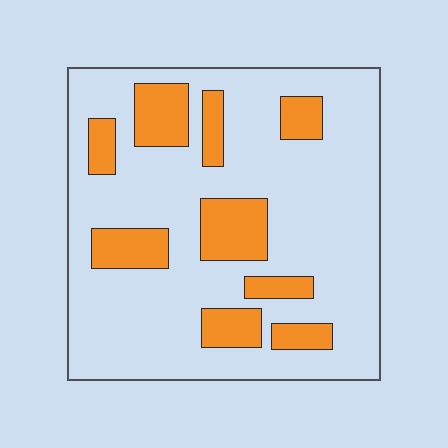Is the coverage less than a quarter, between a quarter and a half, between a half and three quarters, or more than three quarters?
Less than a quarter.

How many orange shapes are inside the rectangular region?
9.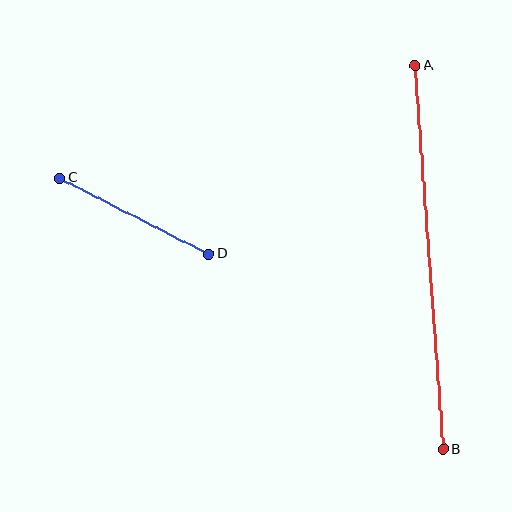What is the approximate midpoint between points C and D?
The midpoint is at approximately (134, 216) pixels.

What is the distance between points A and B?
The distance is approximately 385 pixels.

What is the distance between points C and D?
The distance is approximately 167 pixels.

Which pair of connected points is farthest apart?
Points A and B are farthest apart.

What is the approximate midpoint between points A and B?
The midpoint is at approximately (429, 257) pixels.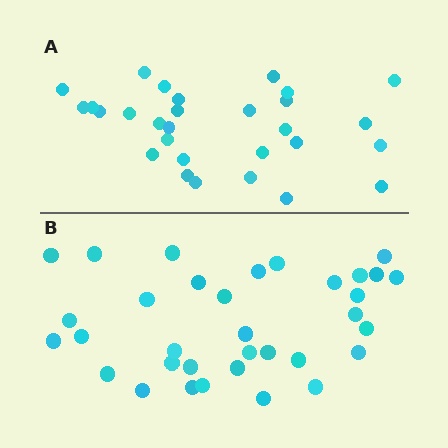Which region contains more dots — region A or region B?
Region B (the bottom region) has more dots.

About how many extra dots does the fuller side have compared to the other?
Region B has about 5 more dots than region A.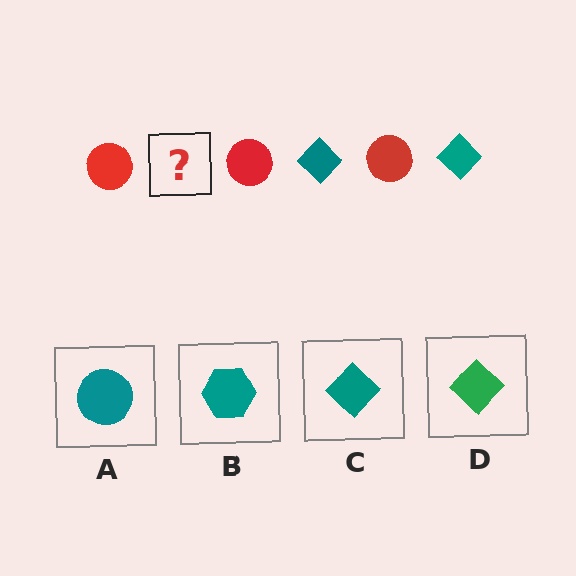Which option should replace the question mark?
Option C.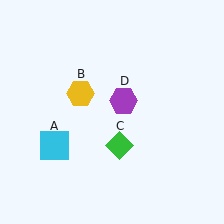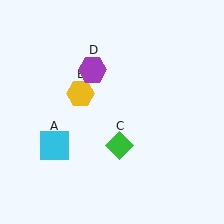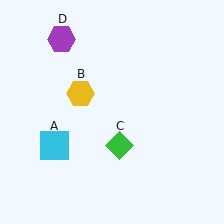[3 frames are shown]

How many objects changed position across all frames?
1 object changed position: purple hexagon (object D).